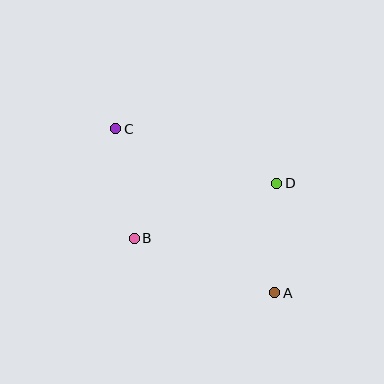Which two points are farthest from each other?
Points A and C are farthest from each other.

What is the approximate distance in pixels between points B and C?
The distance between B and C is approximately 111 pixels.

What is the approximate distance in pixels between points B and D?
The distance between B and D is approximately 153 pixels.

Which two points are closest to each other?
Points A and D are closest to each other.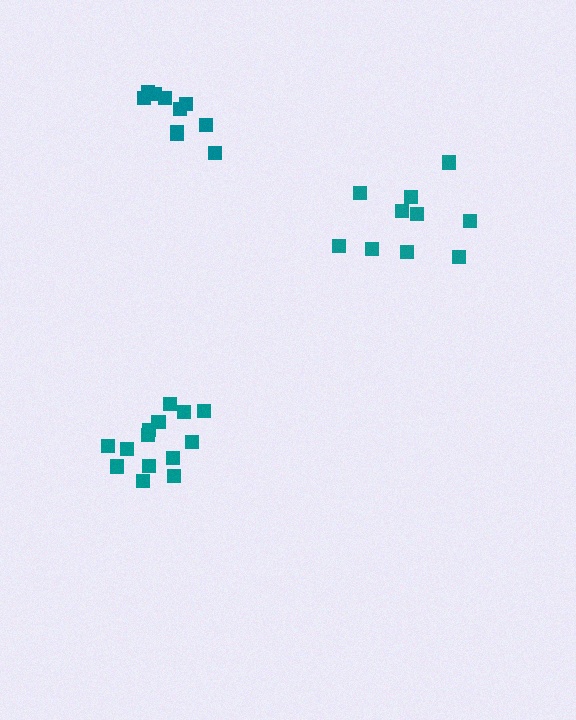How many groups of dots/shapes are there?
There are 3 groups.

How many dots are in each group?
Group 1: 14 dots, Group 2: 10 dots, Group 3: 10 dots (34 total).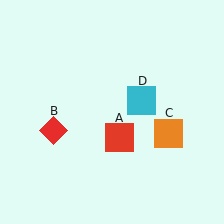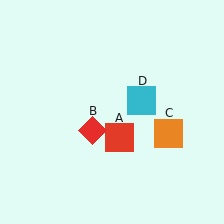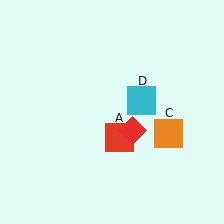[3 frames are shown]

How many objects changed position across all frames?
1 object changed position: red diamond (object B).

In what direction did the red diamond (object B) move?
The red diamond (object B) moved right.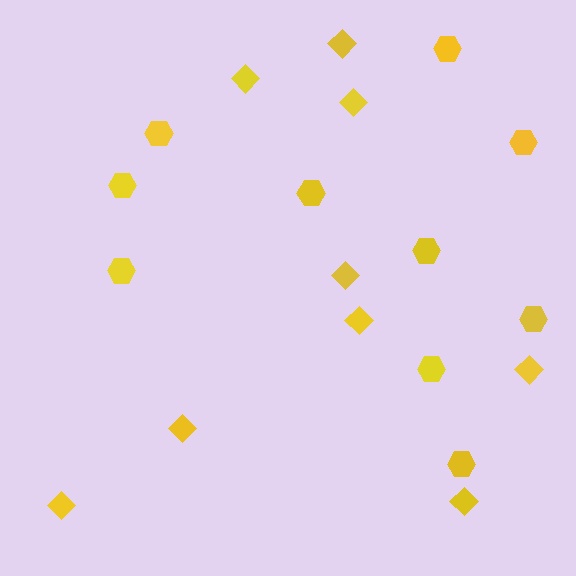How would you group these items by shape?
There are 2 groups: one group of hexagons (10) and one group of diamonds (9).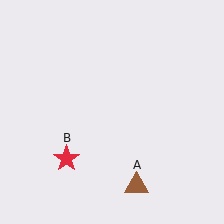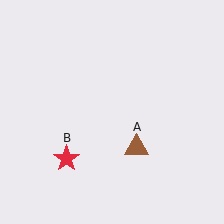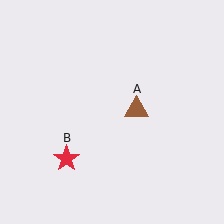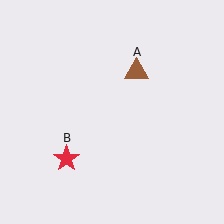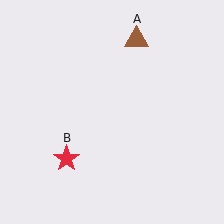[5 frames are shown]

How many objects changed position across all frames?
1 object changed position: brown triangle (object A).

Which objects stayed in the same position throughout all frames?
Red star (object B) remained stationary.